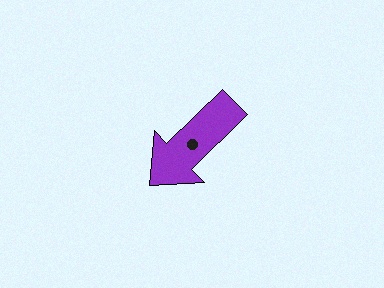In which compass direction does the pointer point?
Southwest.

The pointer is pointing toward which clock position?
Roughly 8 o'clock.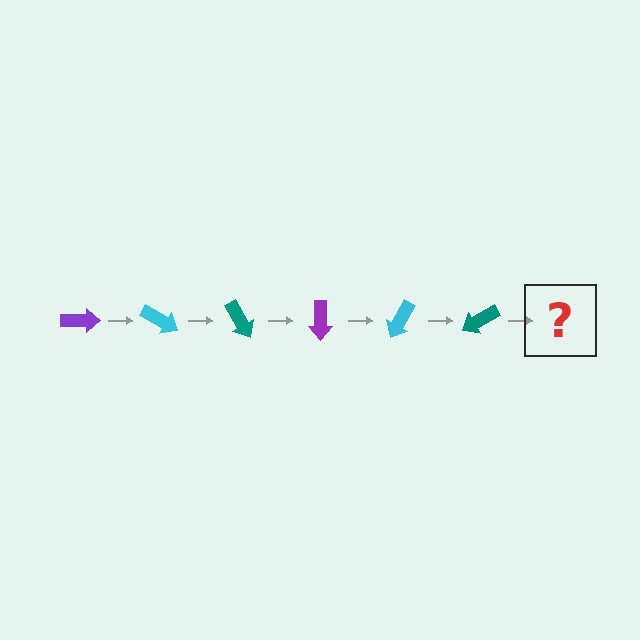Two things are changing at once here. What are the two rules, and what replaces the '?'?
The two rules are that it rotates 30 degrees each step and the color cycles through purple, cyan, and teal. The '?' should be a purple arrow, rotated 180 degrees from the start.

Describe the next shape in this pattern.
It should be a purple arrow, rotated 180 degrees from the start.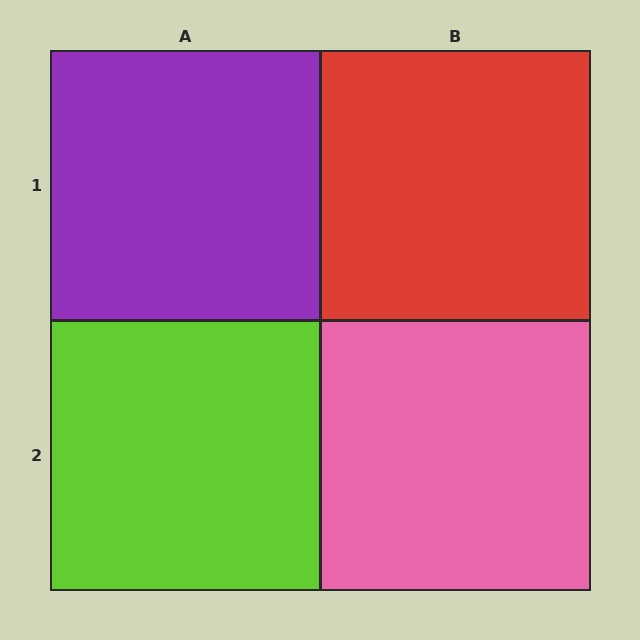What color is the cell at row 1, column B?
Red.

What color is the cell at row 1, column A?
Purple.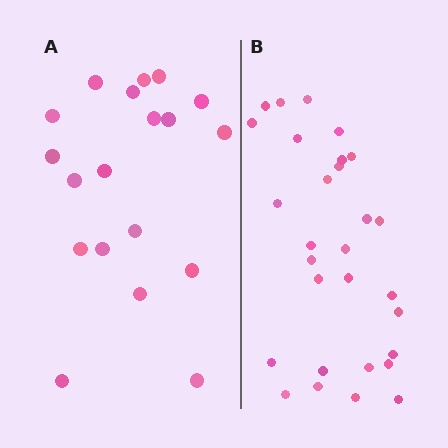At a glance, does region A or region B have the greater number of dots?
Region B (the right region) has more dots.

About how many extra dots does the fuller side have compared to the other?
Region B has roughly 10 or so more dots than region A.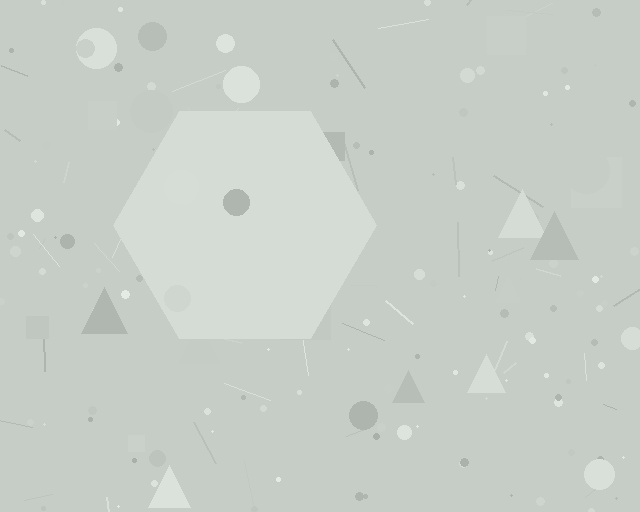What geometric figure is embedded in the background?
A hexagon is embedded in the background.